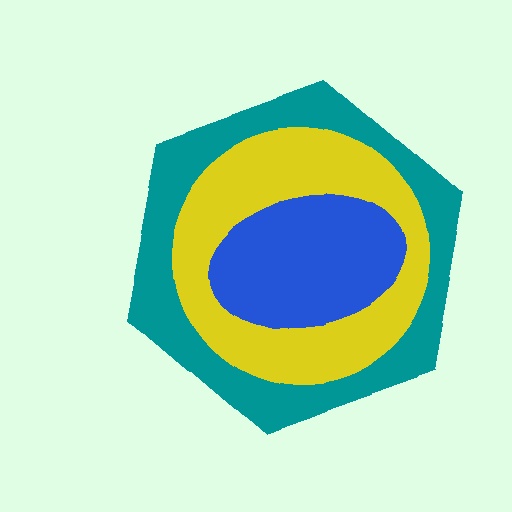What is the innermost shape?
The blue ellipse.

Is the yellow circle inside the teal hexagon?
Yes.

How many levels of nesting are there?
3.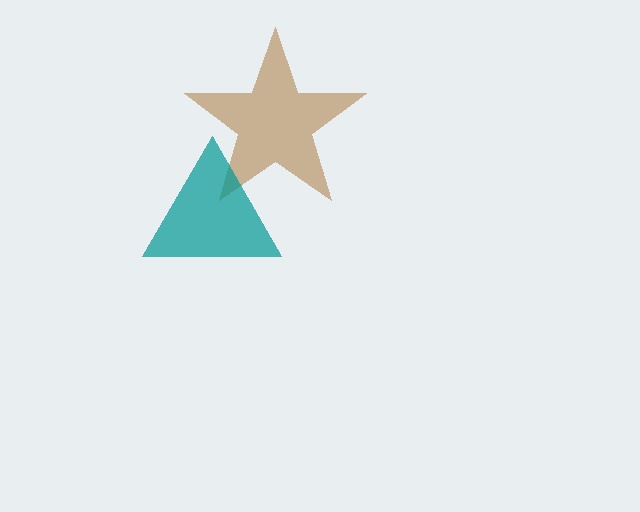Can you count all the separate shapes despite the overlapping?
Yes, there are 2 separate shapes.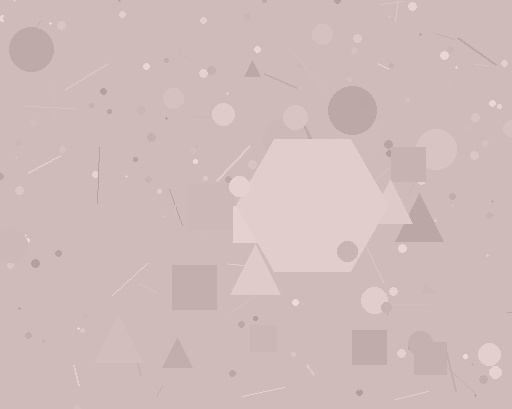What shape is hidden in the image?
A hexagon is hidden in the image.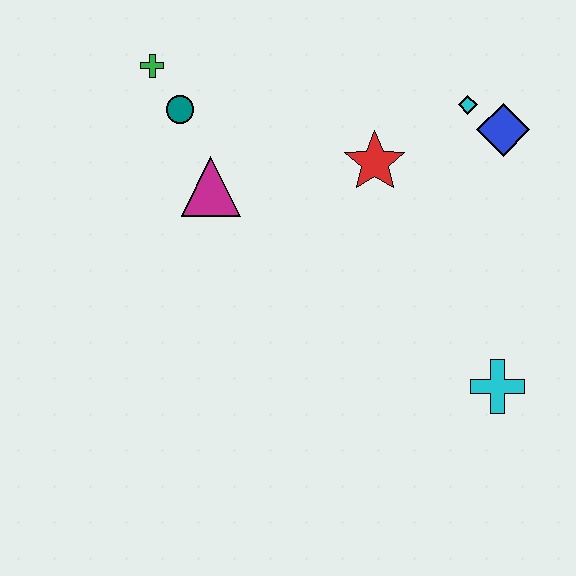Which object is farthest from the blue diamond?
The green cross is farthest from the blue diamond.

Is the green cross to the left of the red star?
Yes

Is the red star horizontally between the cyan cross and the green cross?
Yes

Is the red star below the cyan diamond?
Yes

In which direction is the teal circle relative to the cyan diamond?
The teal circle is to the left of the cyan diamond.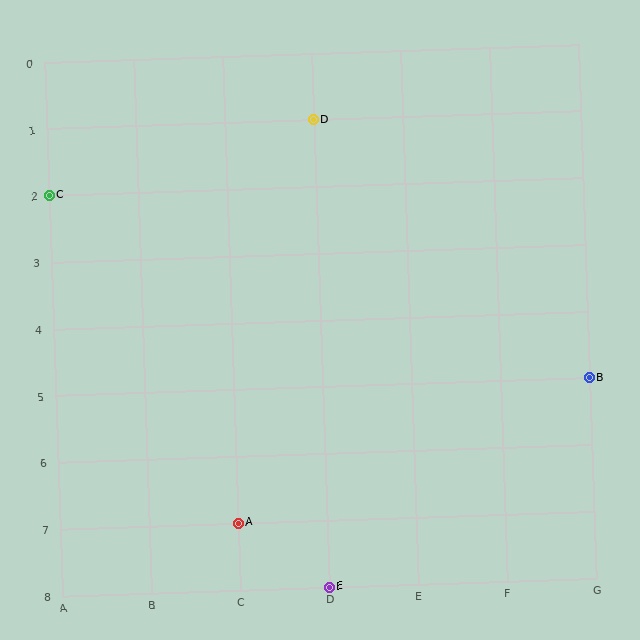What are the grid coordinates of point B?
Point B is at grid coordinates (G, 5).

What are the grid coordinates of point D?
Point D is at grid coordinates (D, 1).